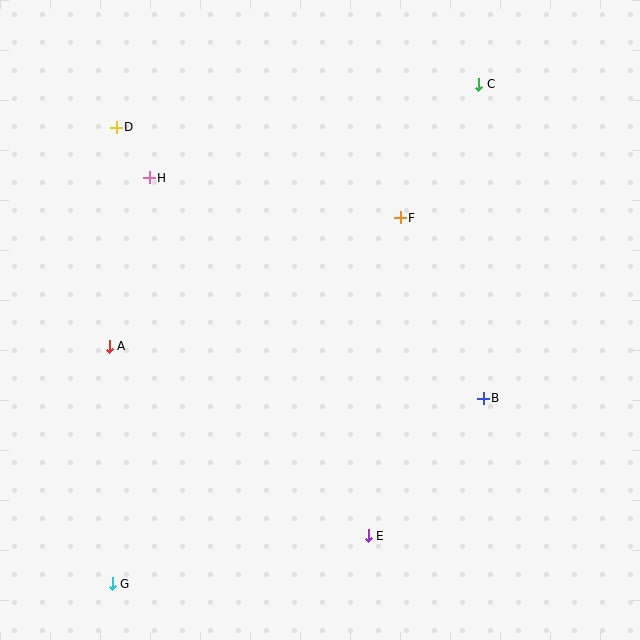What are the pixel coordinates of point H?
Point H is at (149, 178).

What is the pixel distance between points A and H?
The distance between A and H is 173 pixels.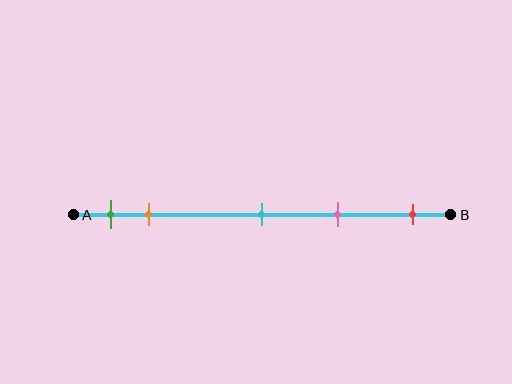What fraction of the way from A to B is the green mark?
The green mark is approximately 10% (0.1) of the way from A to B.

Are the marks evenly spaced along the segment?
No, the marks are not evenly spaced.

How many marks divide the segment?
There are 5 marks dividing the segment.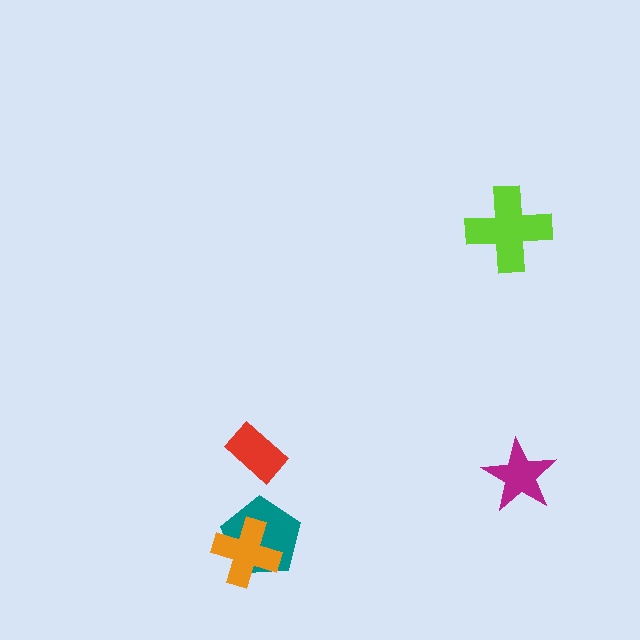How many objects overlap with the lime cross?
0 objects overlap with the lime cross.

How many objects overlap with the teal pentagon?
1 object overlaps with the teal pentagon.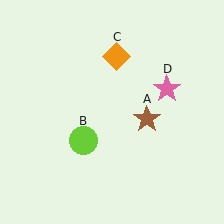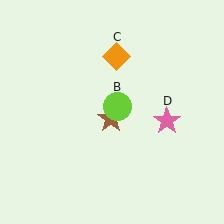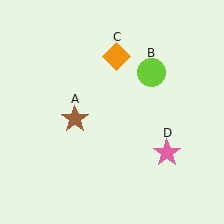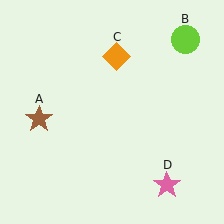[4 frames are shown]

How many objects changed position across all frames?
3 objects changed position: brown star (object A), lime circle (object B), pink star (object D).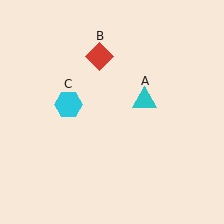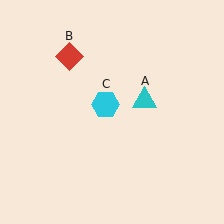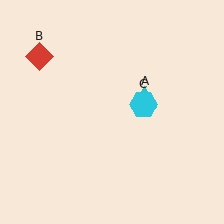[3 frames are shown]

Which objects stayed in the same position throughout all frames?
Cyan triangle (object A) remained stationary.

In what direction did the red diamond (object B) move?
The red diamond (object B) moved left.